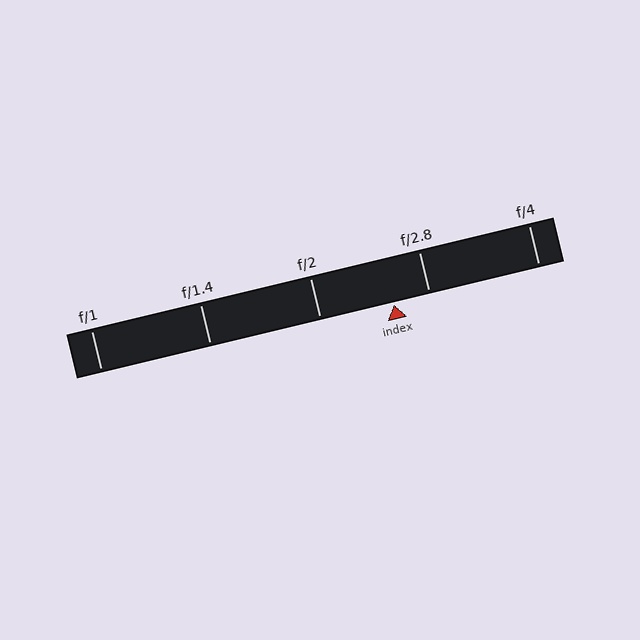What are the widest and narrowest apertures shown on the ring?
The widest aperture shown is f/1 and the narrowest is f/4.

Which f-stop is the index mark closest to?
The index mark is closest to f/2.8.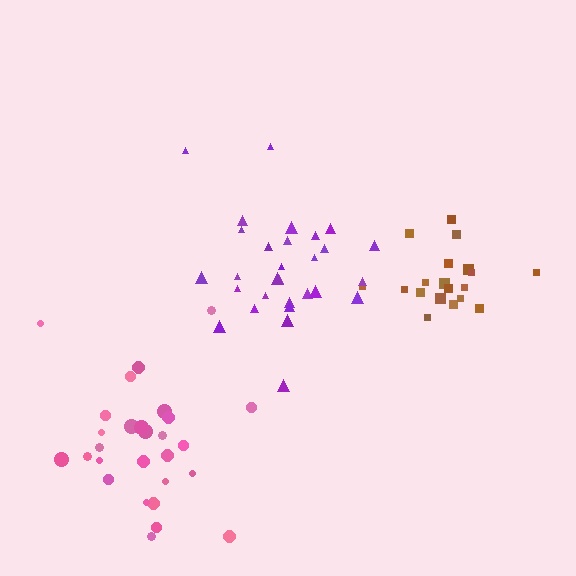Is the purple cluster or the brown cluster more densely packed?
Brown.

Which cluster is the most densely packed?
Brown.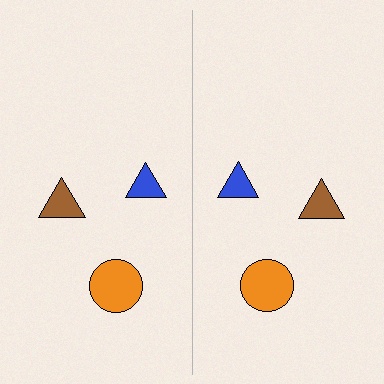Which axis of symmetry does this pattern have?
The pattern has a vertical axis of symmetry running through the center of the image.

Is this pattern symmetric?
Yes, this pattern has bilateral (reflection) symmetry.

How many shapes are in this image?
There are 6 shapes in this image.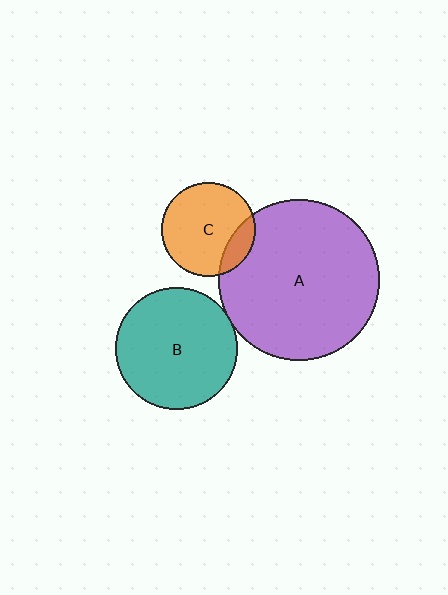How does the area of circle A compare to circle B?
Approximately 1.7 times.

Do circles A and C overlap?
Yes.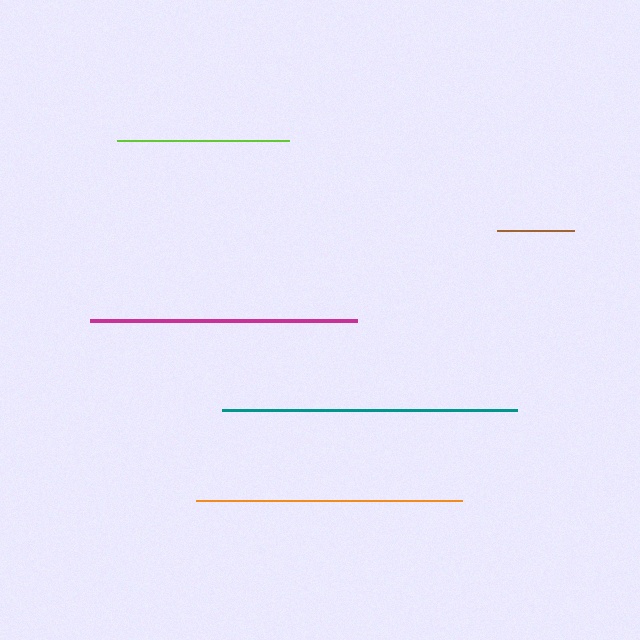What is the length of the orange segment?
The orange segment is approximately 267 pixels long.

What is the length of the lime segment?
The lime segment is approximately 172 pixels long.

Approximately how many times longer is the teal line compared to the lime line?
The teal line is approximately 1.7 times the length of the lime line.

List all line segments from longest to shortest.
From longest to shortest: teal, magenta, orange, lime, brown.